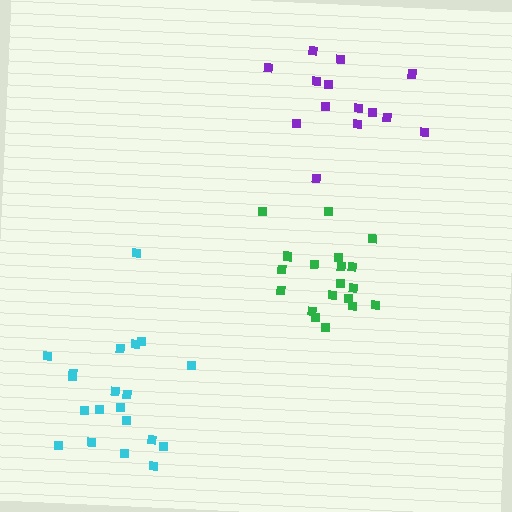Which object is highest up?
The purple cluster is topmost.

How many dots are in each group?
Group 1: 20 dots, Group 2: 19 dots, Group 3: 14 dots (53 total).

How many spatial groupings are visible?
There are 3 spatial groupings.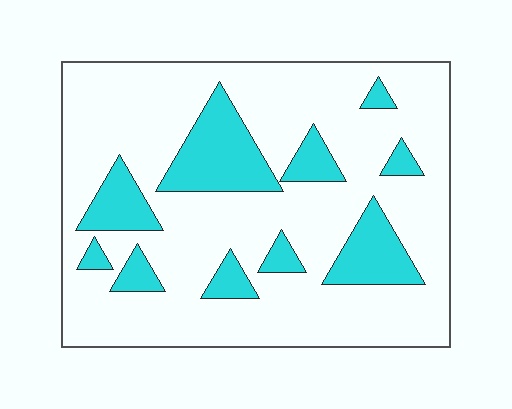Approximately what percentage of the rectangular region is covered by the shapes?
Approximately 20%.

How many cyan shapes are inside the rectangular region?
10.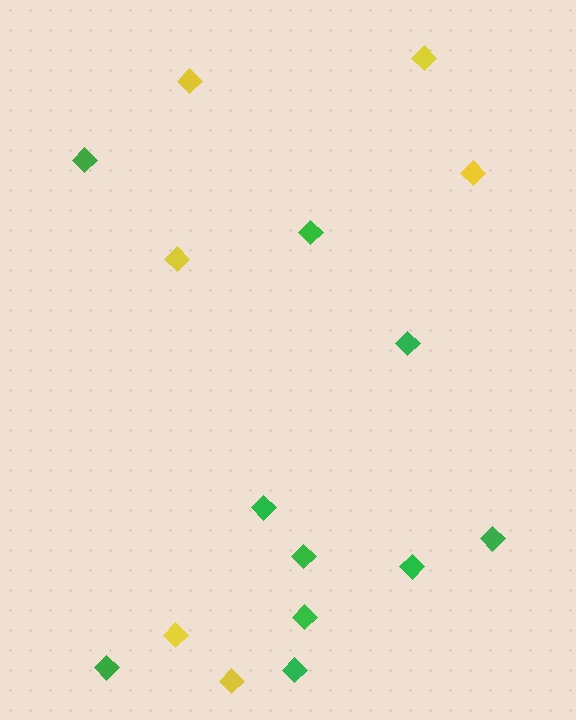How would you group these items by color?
There are 2 groups: one group of green diamonds (10) and one group of yellow diamonds (6).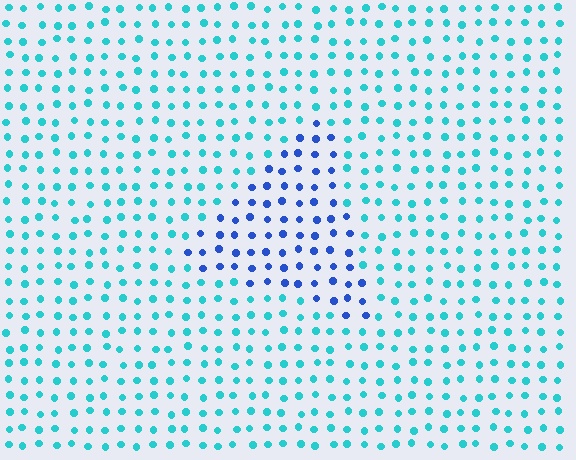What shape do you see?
I see a triangle.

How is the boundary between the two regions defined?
The boundary is defined purely by a slight shift in hue (about 45 degrees). Spacing, size, and orientation are identical on both sides.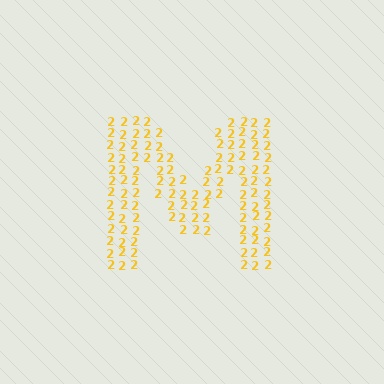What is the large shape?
The large shape is the letter M.